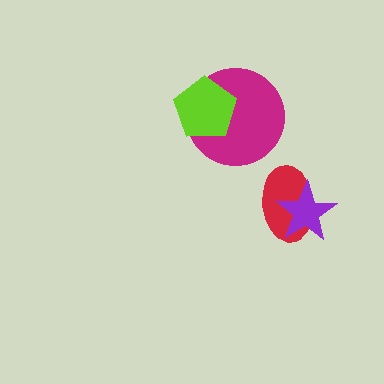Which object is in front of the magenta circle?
The lime pentagon is in front of the magenta circle.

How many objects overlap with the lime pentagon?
1 object overlaps with the lime pentagon.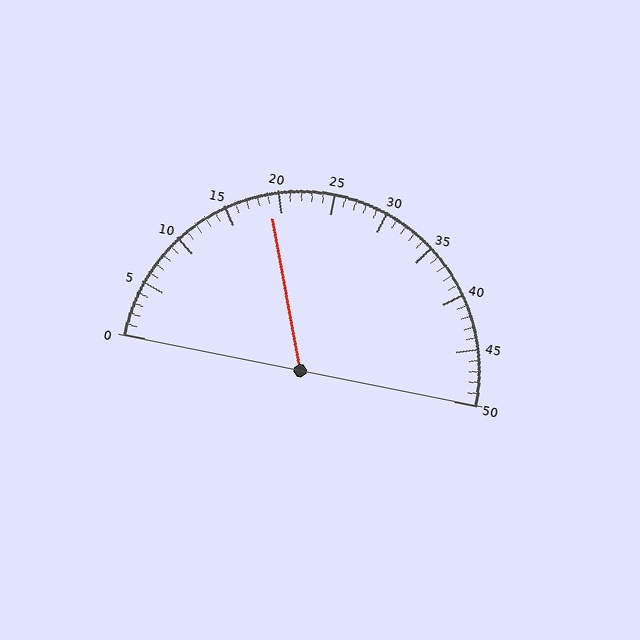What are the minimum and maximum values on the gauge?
The gauge ranges from 0 to 50.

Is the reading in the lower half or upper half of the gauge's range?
The reading is in the lower half of the range (0 to 50).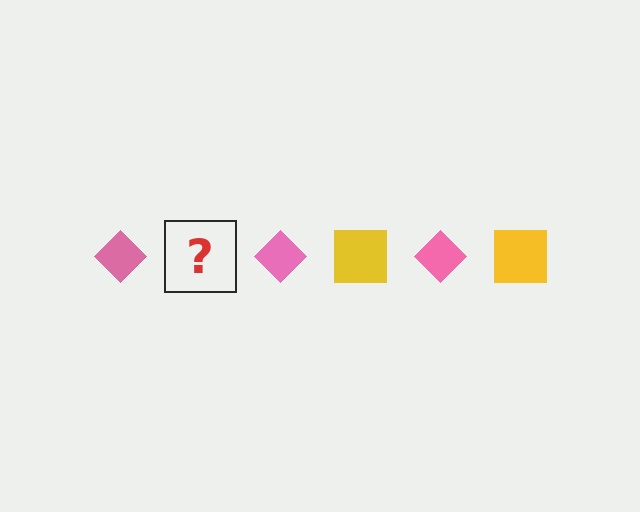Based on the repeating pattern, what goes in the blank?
The blank should be a yellow square.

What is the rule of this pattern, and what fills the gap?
The rule is that the pattern alternates between pink diamond and yellow square. The gap should be filled with a yellow square.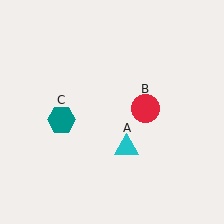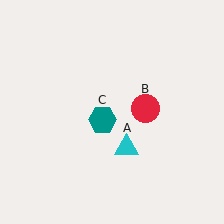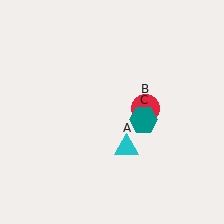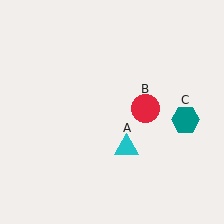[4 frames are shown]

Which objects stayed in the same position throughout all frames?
Cyan triangle (object A) and red circle (object B) remained stationary.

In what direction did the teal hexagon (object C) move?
The teal hexagon (object C) moved right.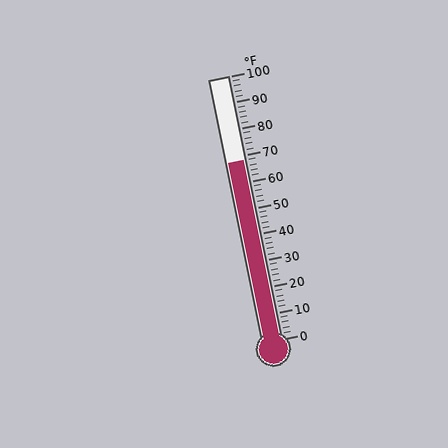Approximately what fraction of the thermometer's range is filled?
The thermometer is filled to approximately 70% of its range.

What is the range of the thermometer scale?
The thermometer scale ranges from 0°F to 100°F.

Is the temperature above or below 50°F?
The temperature is above 50°F.